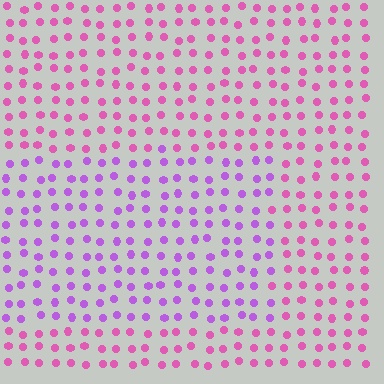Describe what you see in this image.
The image is filled with small pink elements in a uniform arrangement. A rectangle-shaped region is visible where the elements are tinted to a slightly different hue, forming a subtle color boundary.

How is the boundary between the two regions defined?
The boundary is defined purely by a slight shift in hue (about 37 degrees). Spacing, size, and orientation are identical on both sides.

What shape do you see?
I see a rectangle.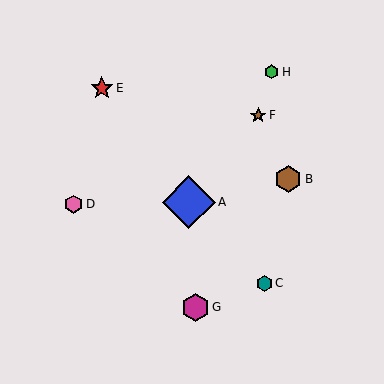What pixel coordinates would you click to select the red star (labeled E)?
Click at (102, 89) to select the red star E.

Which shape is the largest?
The blue diamond (labeled A) is the largest.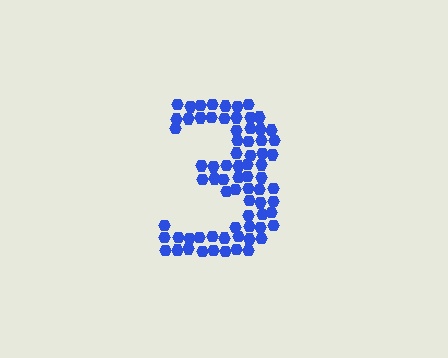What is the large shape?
The large shape is the digit 3.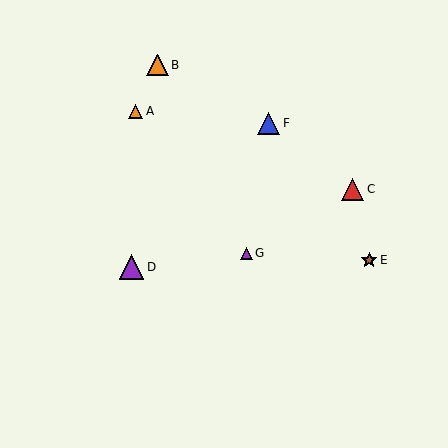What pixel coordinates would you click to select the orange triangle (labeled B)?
Click at (157, 65) to select the orange triangle B.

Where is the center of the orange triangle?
The center of the orange triangle is at (157, 65).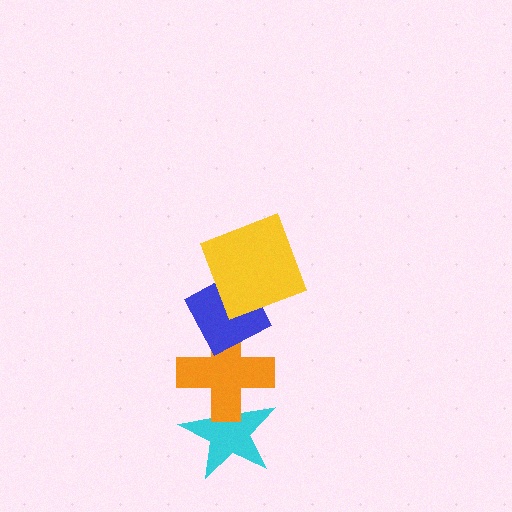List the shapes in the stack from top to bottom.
From top to bottom: the yellow square, the blue diamond, the orange cross, the cyan star.